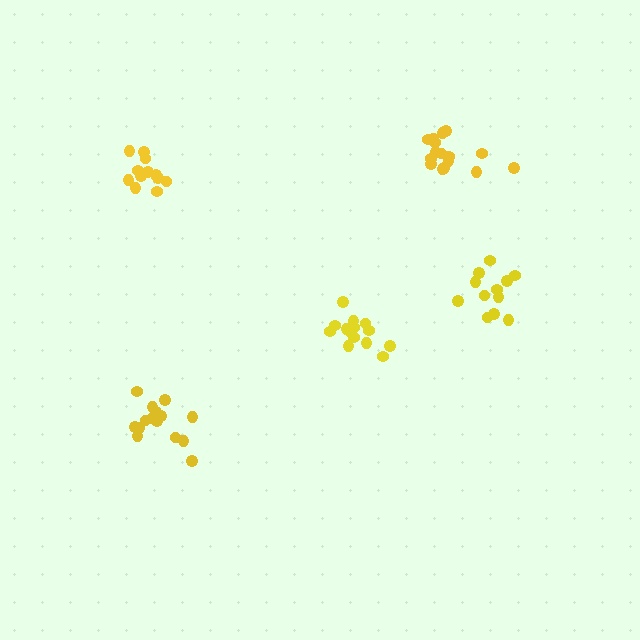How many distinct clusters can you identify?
There are 5 distinct clusters.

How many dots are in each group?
Group 1: 16 dots, Group 2: 14 dots, Group 3: 17 dots, Group 4: 12 dots, Group 5: 12 dots (71 total).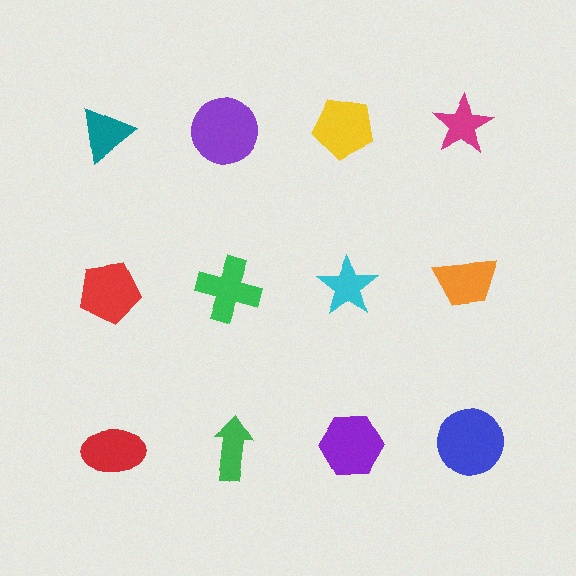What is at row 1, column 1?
A teal triangle.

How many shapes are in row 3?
4 shapes.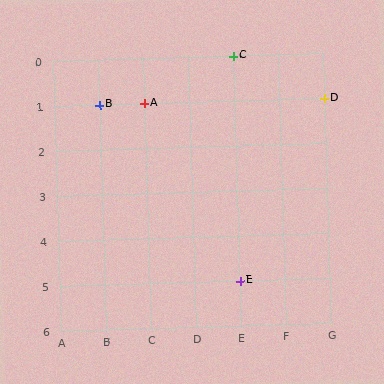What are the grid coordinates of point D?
Point D is at grid coordinates (G, 1).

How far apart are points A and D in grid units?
Points A and D are 4 columns apart.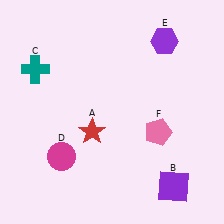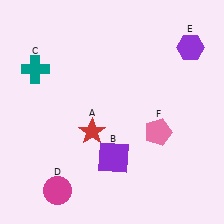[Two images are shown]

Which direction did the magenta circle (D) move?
The magenta circle (D) moved down.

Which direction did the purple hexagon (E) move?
The purple hexagon (E) moved right.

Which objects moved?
The objects that moved are: the purple square (B), the magenta circle (D), the purple hexagon (E).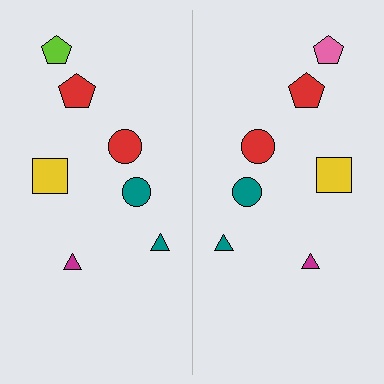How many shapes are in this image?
There are 14 shapes in this image.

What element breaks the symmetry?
The pink pentagon on the right side breaks the symmetry — its mirror counterpart is lime.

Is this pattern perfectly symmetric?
No, the pattern is not perfectly symmetric. The pink pentagon on the right side breaks the symmetry — its mirror counterpart is lime.